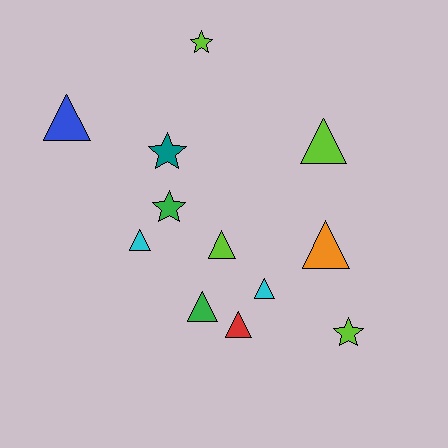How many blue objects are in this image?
There is 1 blue object.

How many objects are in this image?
There are 12 objects.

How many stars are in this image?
There are 4 stars.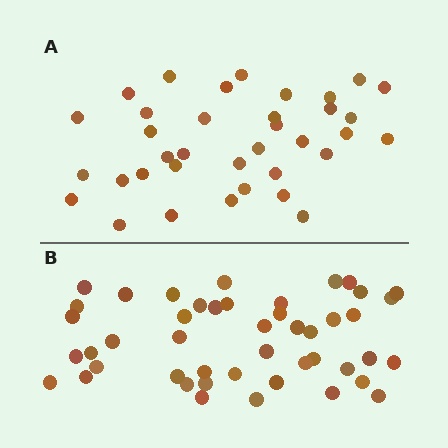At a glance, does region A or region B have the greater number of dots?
Region B (the bottom region) has more dots.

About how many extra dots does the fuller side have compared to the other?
Region B has roughly 10 or so more dots than region A.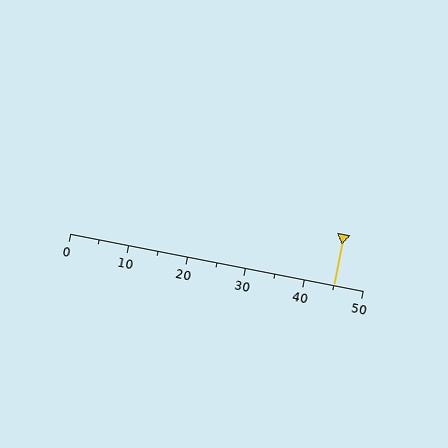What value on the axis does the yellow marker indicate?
The marker indicates approximately 45.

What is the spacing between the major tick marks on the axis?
The major ticks are spaced 10 apart.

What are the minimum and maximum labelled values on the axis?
The axis runs from 0 to 50.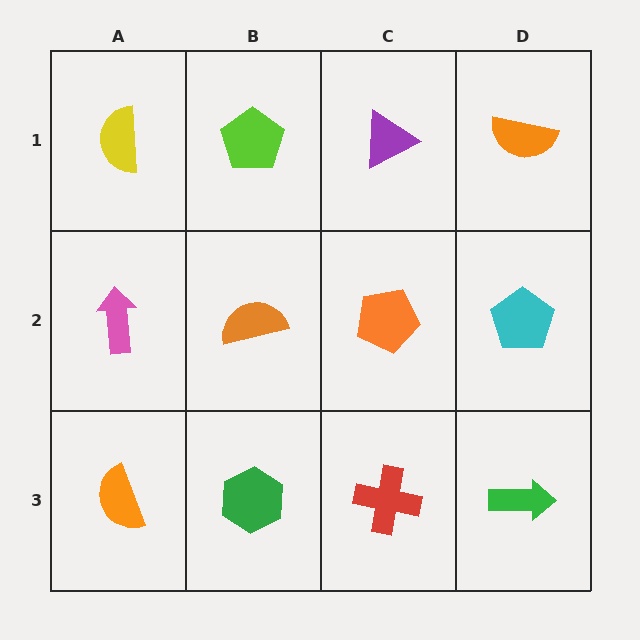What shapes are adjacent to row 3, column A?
A pink arrow (row 2, column A), a green hexagon (row 3, column B).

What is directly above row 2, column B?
A lime pentagon.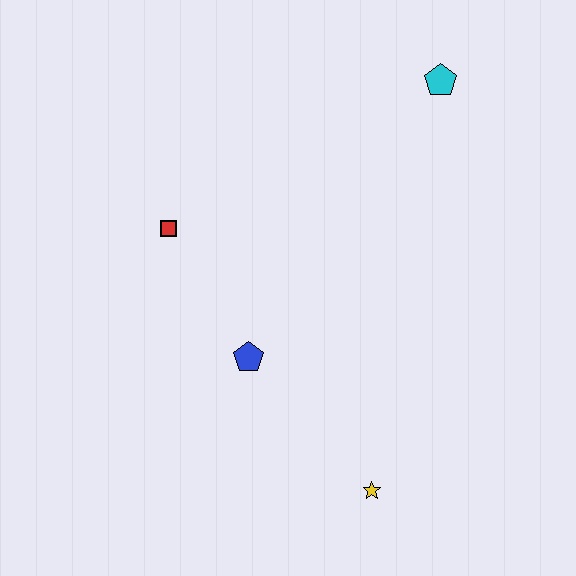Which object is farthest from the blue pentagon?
The cyan pentagon is farthest from the blue pentagon.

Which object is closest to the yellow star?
The blue pentagon is closest to the yellow star.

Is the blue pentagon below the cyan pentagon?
Yes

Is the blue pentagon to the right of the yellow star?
No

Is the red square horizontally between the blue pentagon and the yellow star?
No